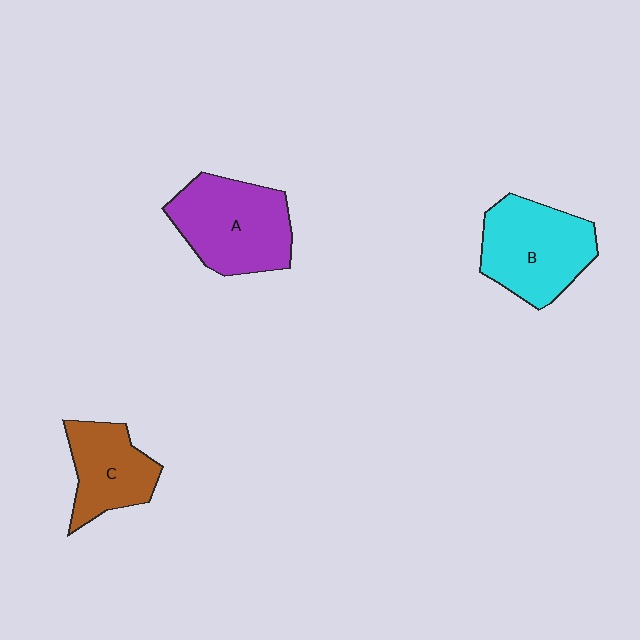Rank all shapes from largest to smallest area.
From largest to smallest: A (purple), B (cyan), C (brown).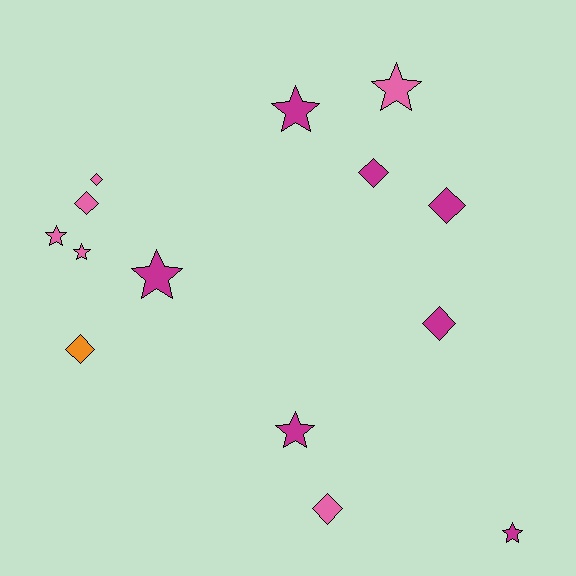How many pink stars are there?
There are 3 pink stars.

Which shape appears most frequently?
Diamond, with 7 objects.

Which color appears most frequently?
Magenta, with 7 objects.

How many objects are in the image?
There are 14 objects.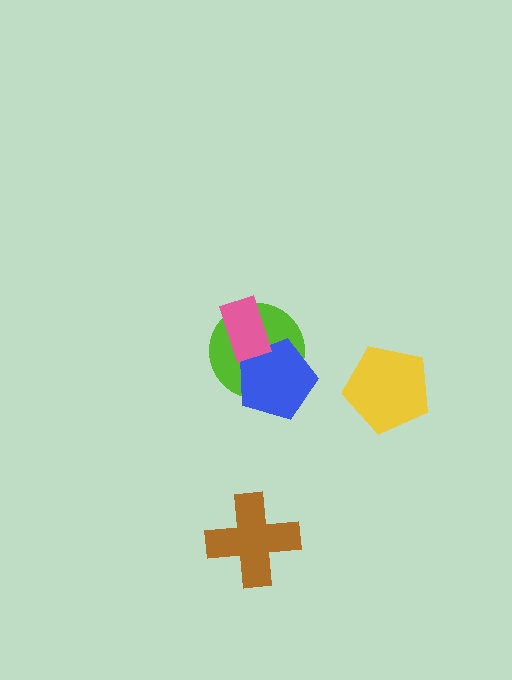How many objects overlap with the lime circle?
2 objects overlap with the lime circle.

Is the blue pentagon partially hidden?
Yes, it is partially covered by another shape.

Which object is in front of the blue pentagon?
The pink rectangle is in front of the blue pentagon.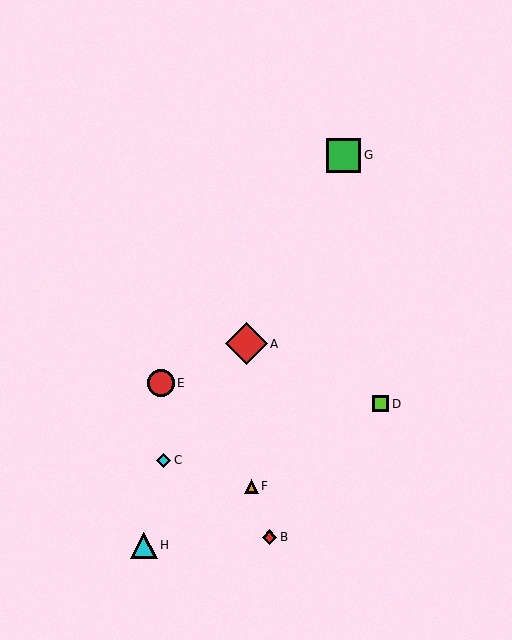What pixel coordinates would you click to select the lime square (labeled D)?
Click at (381, 404) to select the lime square D.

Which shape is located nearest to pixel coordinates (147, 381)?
The red circle (labeled E) at (161, 383) is nearest to that location.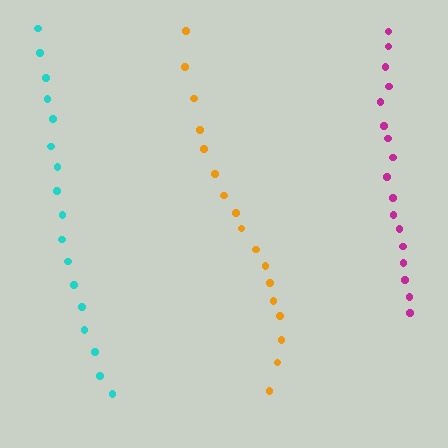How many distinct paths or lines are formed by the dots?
There are 3 distinct paths.